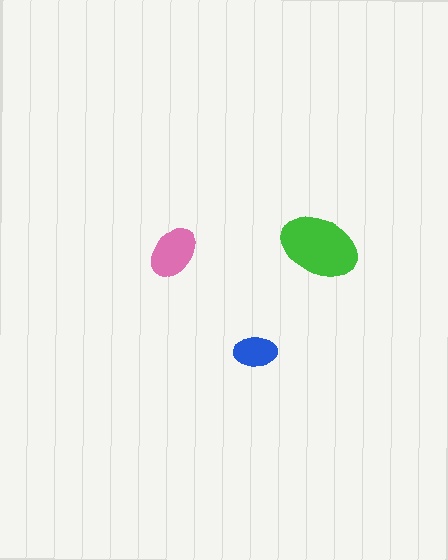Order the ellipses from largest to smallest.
the green one, the pink one, the blue one.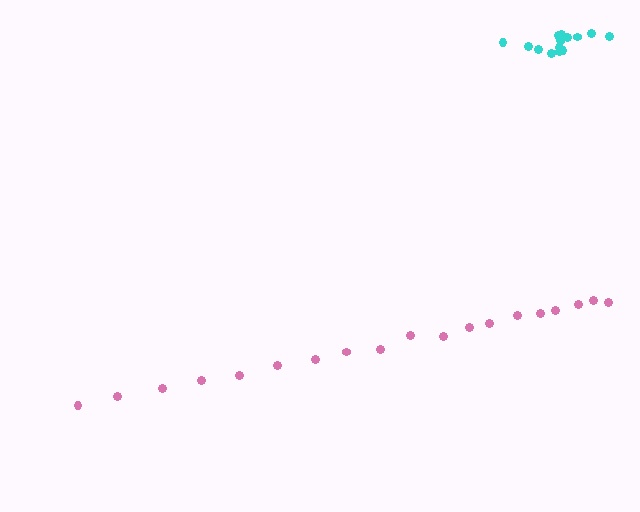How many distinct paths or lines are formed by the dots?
There are 2 distinct paths.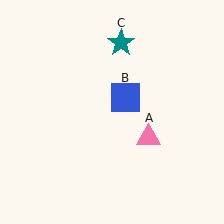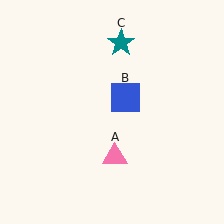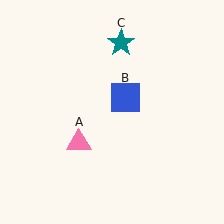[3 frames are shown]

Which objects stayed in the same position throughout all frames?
Blue square (object B) and teal star (object C) remained stationary.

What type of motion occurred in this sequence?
The pink triangle (object A) rotated clockwise around the center of the scene.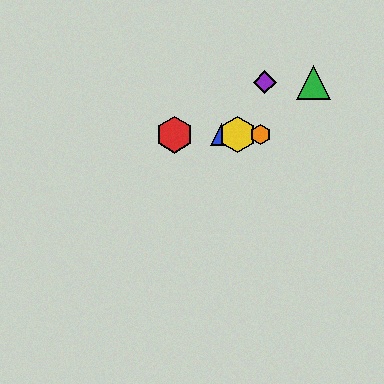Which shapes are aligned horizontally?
The red hexagon, the blue triangle, the yellow hexagon, the orange hexagon are aligned horizontally.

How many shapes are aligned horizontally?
4 shapes (the red hexagon, the blue triangle, the yellow hexagon, the orange hexagon) are aligned horizontally.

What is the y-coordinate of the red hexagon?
The red hexagon is at y≈135.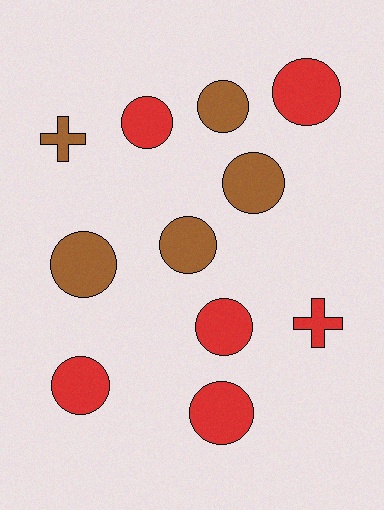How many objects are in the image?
There are 11 objects.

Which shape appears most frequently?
Circle, with 9 objects.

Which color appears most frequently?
Red, with 6 objects.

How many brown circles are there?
There are 4 brown circles.